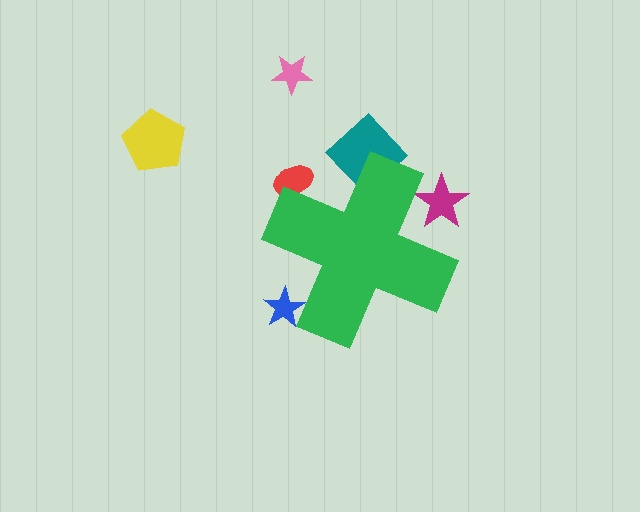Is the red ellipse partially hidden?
Yes, the red ellipse is partially hidden behind the green cross.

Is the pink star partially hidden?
No, the pink star is fully visible.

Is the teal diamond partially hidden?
Yes, the teal diamond is partially hidden behind the green cross.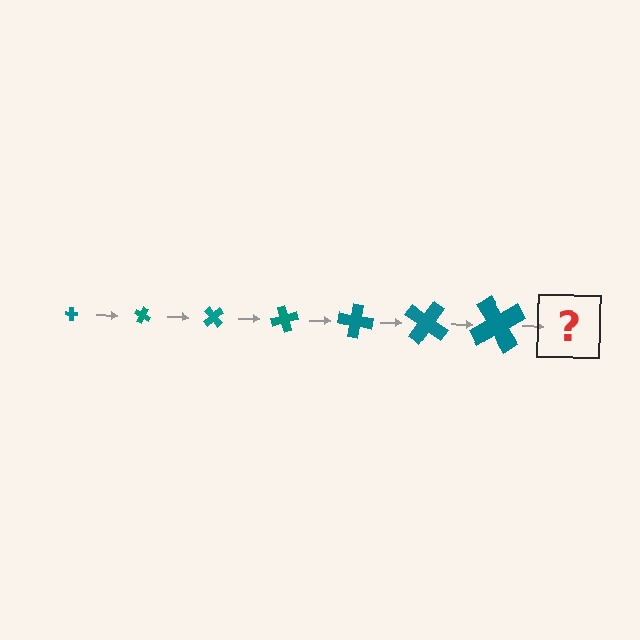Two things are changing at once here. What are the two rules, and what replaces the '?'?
The two rules are that the cross grows larger each step and it rotates 25 degrees each step. The '?' should be a cross, larger than the previous one and rotated 175 degrees from the start.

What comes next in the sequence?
The next element should be a cross, larger than the previous one and rotated 175 degrees from the start.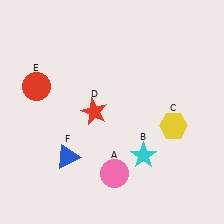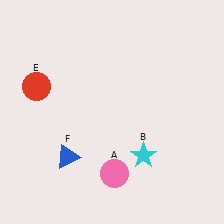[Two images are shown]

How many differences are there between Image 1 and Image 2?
There are 2 differences between the two images.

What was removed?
The yellow hexagon (C), the red star (D) were removed in Image 2.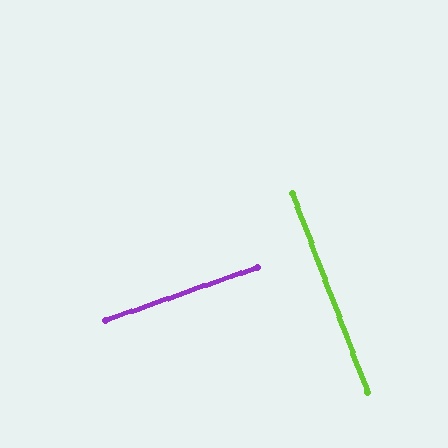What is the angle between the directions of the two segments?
Approximately 88 degrees.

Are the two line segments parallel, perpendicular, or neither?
Perpendicular — they meet at approximately 88°.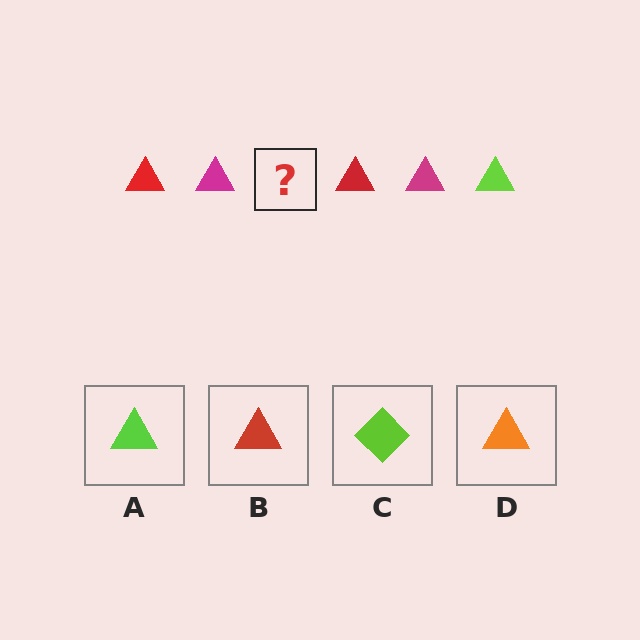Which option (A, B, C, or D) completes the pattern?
A.